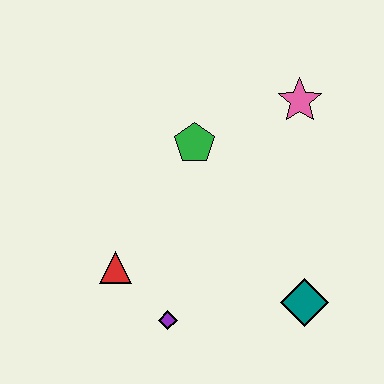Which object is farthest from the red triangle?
The pink star is farthest from the red triangle.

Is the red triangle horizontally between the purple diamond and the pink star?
No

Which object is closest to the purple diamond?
The red triangle is closest to the purple diamond.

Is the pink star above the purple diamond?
Yes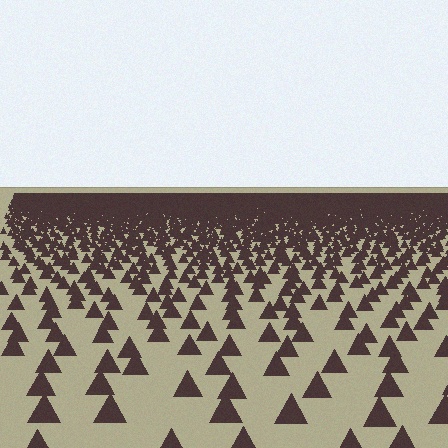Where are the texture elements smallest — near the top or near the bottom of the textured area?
Near the top.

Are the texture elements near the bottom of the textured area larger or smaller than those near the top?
Larger. Near the bottom, elements are closer to the viewer and appear at a bigger on-screen size.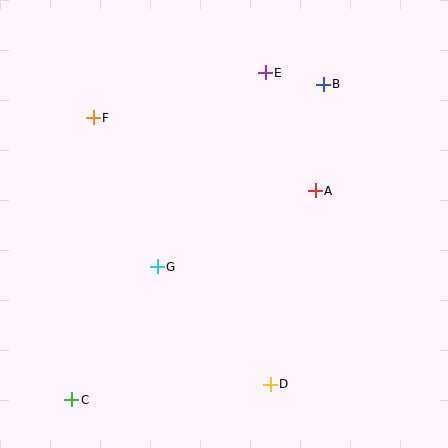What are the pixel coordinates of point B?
Point B is at (323, 84).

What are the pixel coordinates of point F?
Point F is at (93, 118).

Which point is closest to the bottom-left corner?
Point C is closest to the bottom-left corner.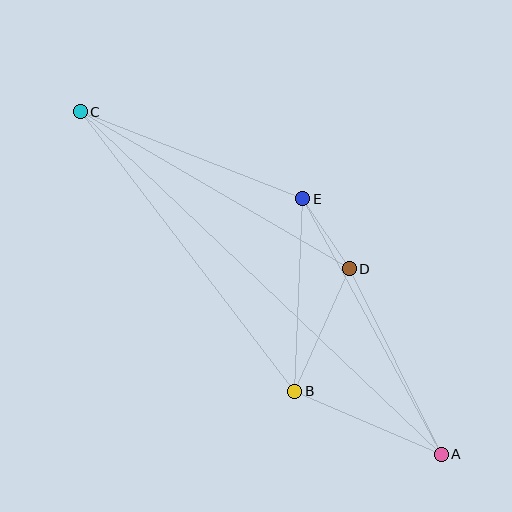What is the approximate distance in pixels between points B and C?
The distance between B and C is approximately 352 pixels.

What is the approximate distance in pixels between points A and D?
The distance between A and D is approximately 207 pixels.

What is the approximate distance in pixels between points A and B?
The distance between A and B is approximately 160 pixels.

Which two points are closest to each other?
Points D and E are closest to each other.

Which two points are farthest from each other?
Points A and C are farthest from each other.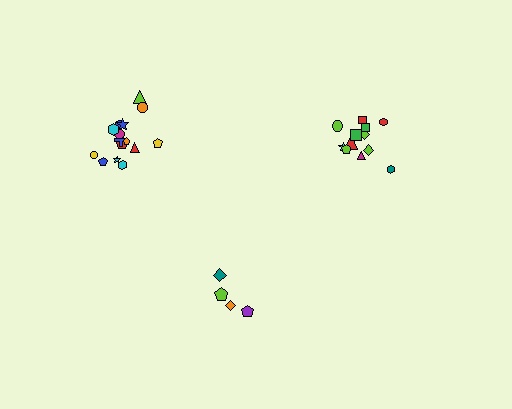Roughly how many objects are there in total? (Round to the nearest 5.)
Roughly 30 objects in total.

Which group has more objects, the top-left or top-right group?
The top-left group.